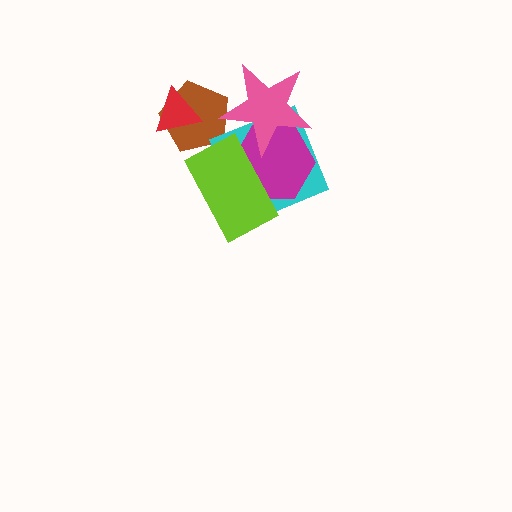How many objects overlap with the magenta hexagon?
3 objects overlap with the magenta hexagon.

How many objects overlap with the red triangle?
1 object overlaps with the red triangle.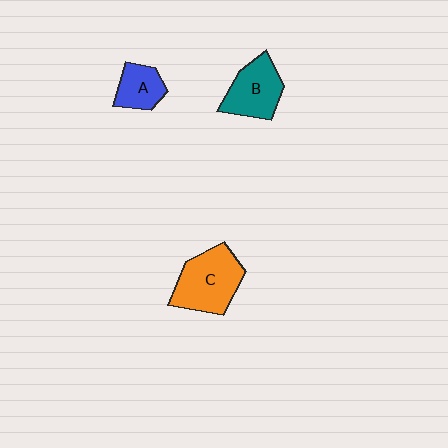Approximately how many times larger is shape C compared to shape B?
Approximately 1.3 times.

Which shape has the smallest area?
Shape A (blue).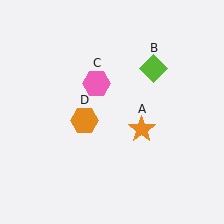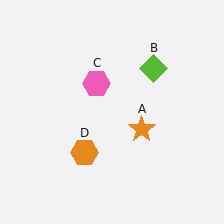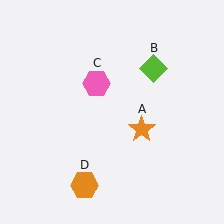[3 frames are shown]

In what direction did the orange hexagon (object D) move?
The orange hexagon (object D) moved down.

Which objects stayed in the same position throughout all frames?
Orange star (object A) and lime diamond (object B) and pink hexagon (object C) remained stationary.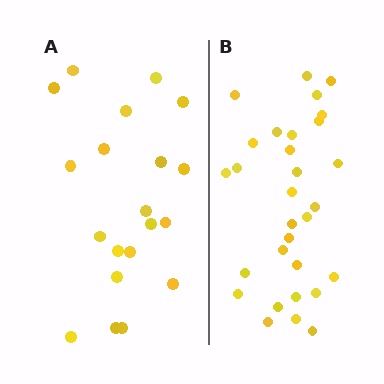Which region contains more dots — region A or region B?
Region B (the right region) has more dots.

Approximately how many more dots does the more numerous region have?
Region B has roughly 10 or so more dots than region A.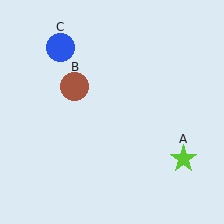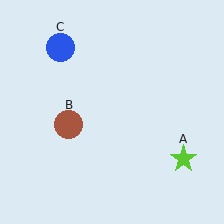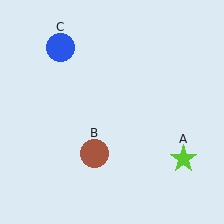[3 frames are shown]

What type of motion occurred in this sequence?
The brown circle (object B) rotated counterclockwise around the center of the scene.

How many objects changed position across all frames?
1 object changed position: brown circle (object B).